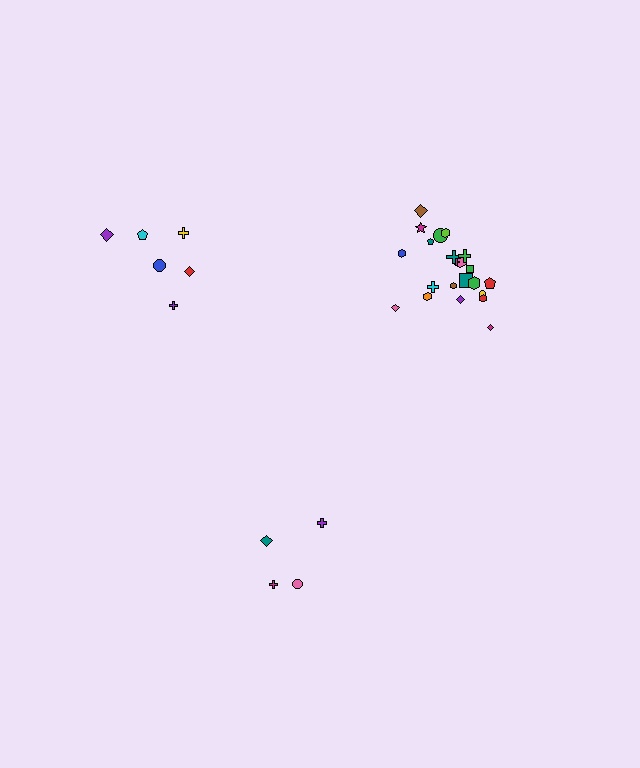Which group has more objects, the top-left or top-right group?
The top-right group.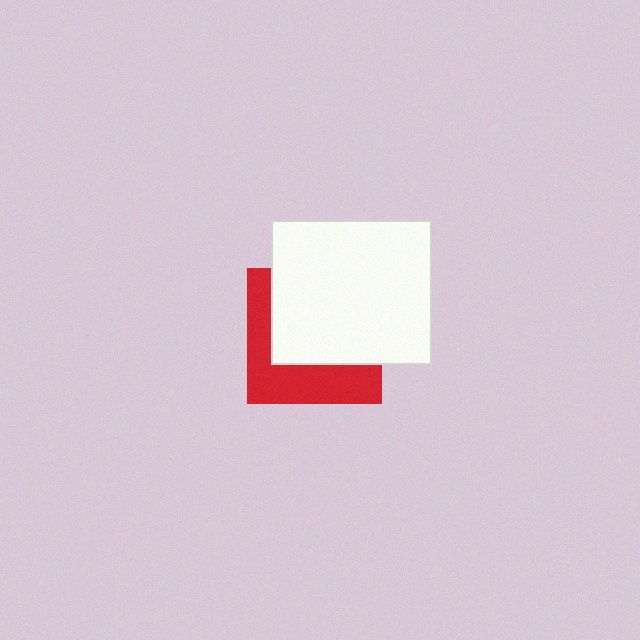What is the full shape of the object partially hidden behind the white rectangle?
The partially hidden object is a red square.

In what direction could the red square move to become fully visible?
The red square could move toward the lower-left. That would shift it out from behind the white rectangle entirely.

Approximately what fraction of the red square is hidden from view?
Roughly 59% of the red square is hidden behind the white rectangle.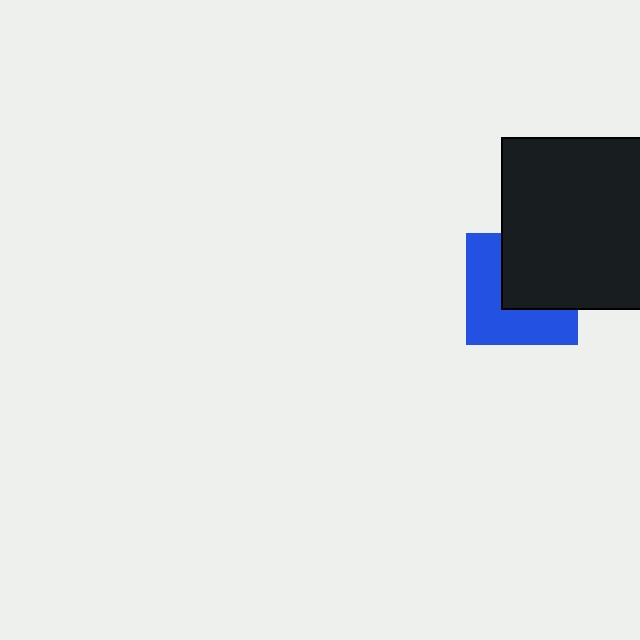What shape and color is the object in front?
The object in front is a black rectangle.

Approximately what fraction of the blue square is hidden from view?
Roughly 46% of the blue square is hidden behind the black rectangle.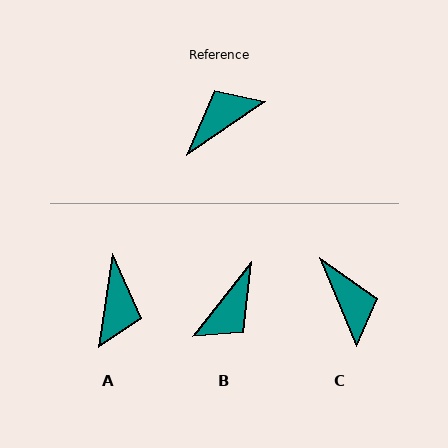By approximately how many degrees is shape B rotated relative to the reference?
Approximately 163 degrees clockwise.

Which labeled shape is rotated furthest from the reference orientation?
B, about 163 degrees away.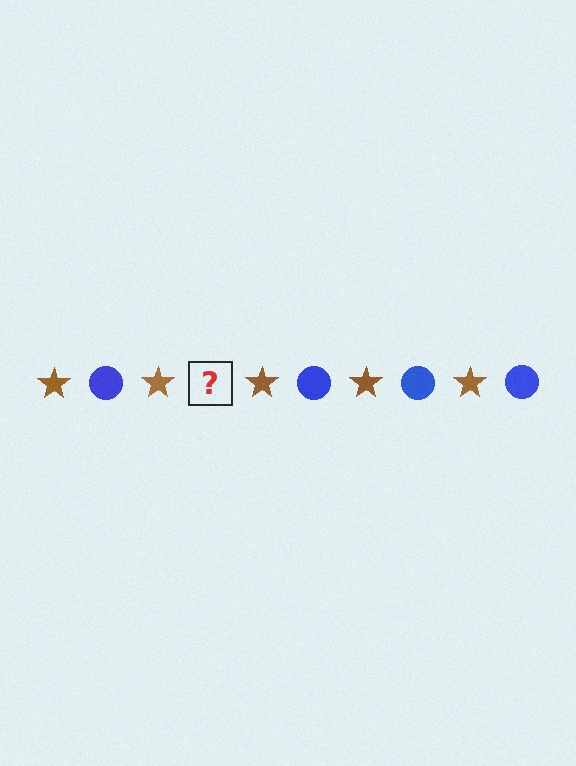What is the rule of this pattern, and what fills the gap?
The rule is that the pattern alternates between brown star and blue circle. The gap should be filled with a blue circle.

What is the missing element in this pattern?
The missing element is a blue circle.